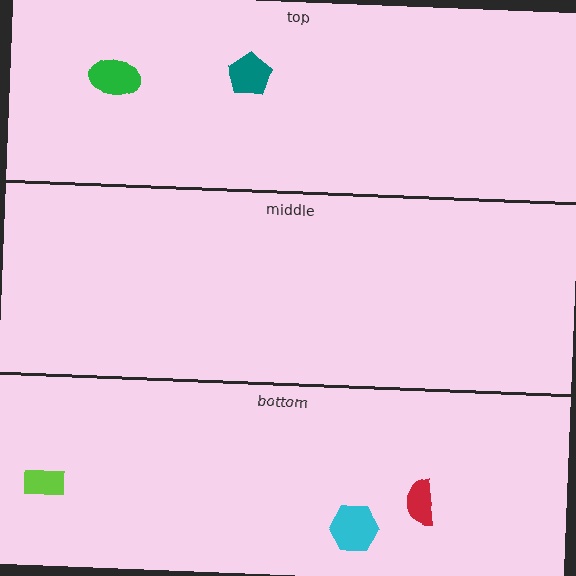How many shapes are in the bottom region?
3.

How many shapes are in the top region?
2.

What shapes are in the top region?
The green ellipse, the teal pentagon.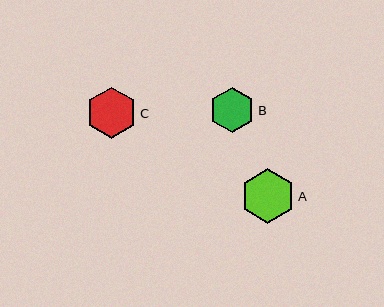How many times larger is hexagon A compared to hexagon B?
Hexagon A is approximately 1.2 times the size of hexagon B.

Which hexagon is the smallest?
Hexagon B is the smallest with a size of approximately 45 pixels.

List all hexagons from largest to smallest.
From largest to smallest: A, C, B.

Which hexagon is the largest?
Hexagon A is the largest with a size of approximately 55 pixels.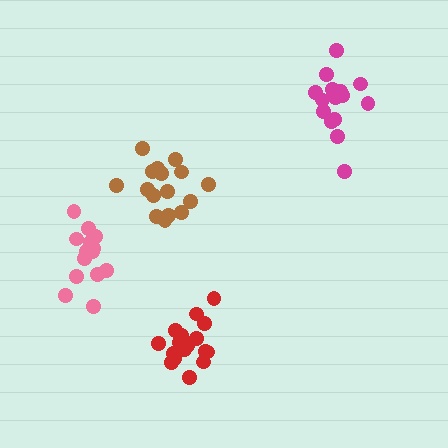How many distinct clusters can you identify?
There are 4 distinct clusters.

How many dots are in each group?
Group 1: 15 dots, Group 2: 16 dots, Group 3: 18 dots, Group 4: 15 dots (64 total).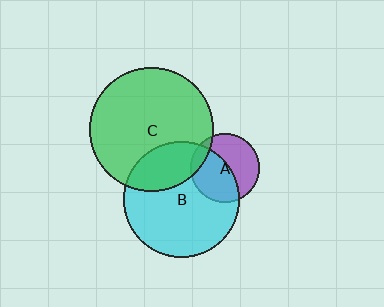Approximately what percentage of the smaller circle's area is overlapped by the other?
Approximately 50%.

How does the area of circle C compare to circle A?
Approximately 3.3 times.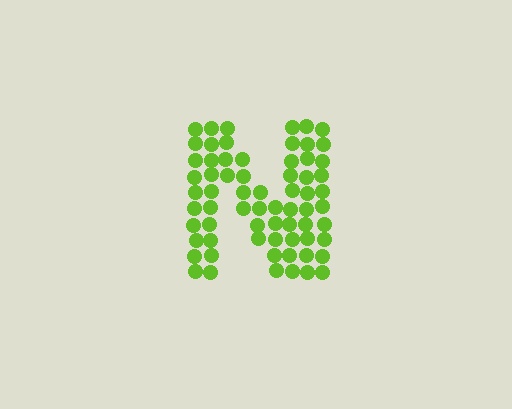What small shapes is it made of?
It is made of small circles.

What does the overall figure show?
The overall figure shows the letter N.